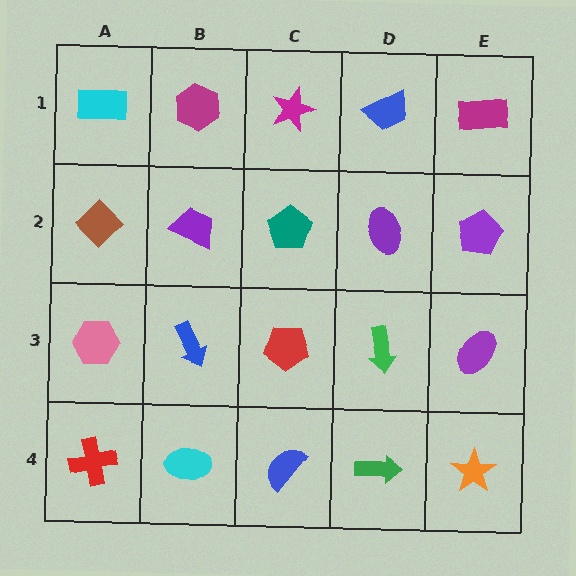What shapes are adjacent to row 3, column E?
A purple pentagon (row 2, column E), an orange star (row 4, column E), a green arrow (row 3, column D).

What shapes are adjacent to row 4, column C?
A red pentagon (row 3, column C), a cyan ellipse (row 4, column B), a green arrow (row 4, column D).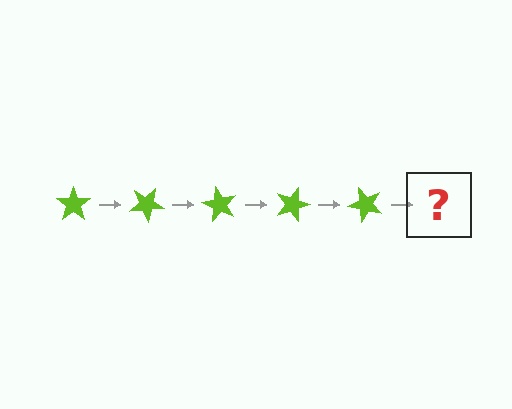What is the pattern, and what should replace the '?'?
The pattern is that the star rotates 30 degrees each step. The '?' should be a lime star rotated 150 degrees.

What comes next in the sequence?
The next element should be a lime star rotated 150 degrees.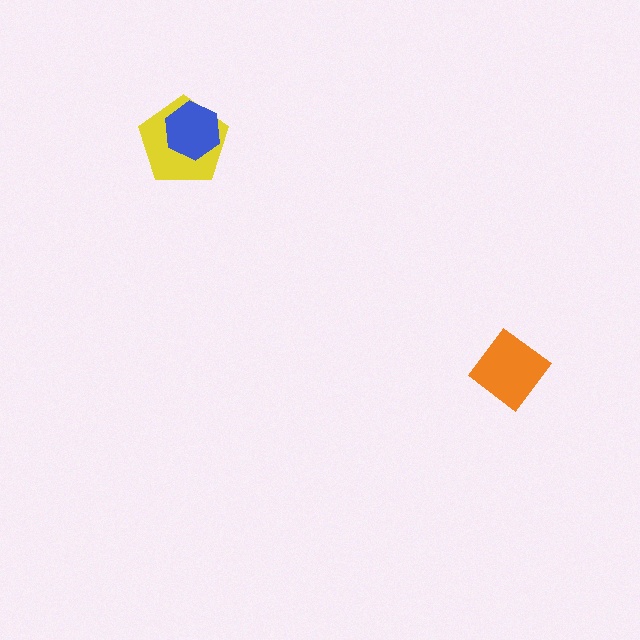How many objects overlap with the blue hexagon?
1 object overlaps with the blue hexagon.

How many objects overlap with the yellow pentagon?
1 object overlaps with the yellow pentagon.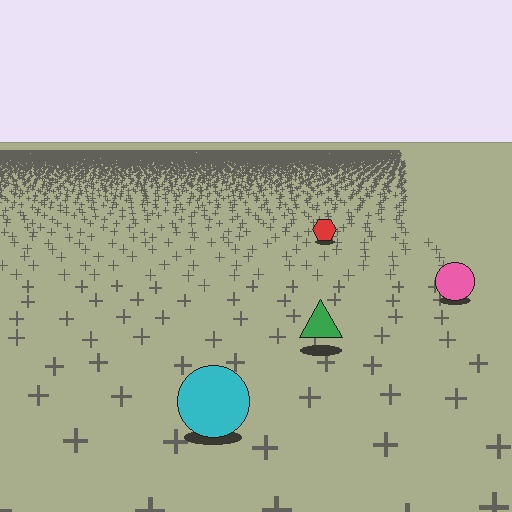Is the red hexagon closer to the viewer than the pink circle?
No. The pink circle is closer — you can tell from the texture gradient: the ground texture is coarser near it.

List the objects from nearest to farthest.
From nearest to farthest: the cyan circle, the green triangle, the pink circle, the red hexagon.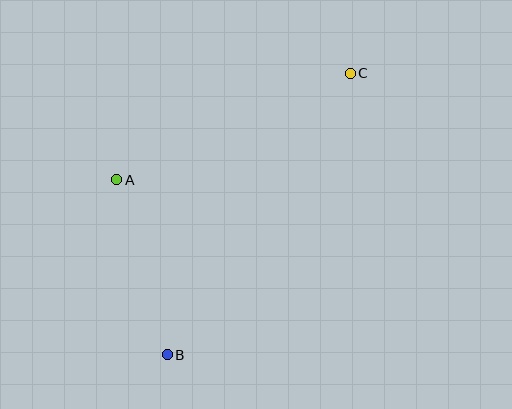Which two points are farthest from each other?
Points B and C are farthest from each other.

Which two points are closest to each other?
Points A and B are closest to each other.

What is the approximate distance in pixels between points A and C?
The distance between A and C is approximately 257 pixels.